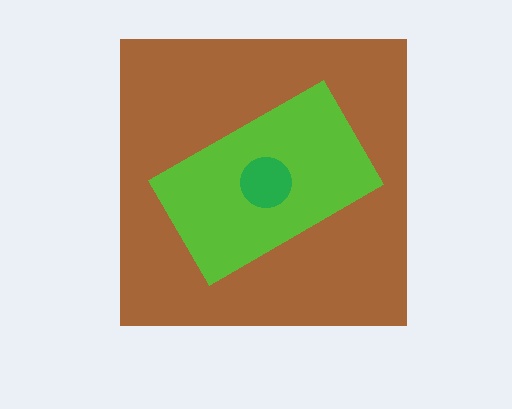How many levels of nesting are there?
3.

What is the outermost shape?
The brown square.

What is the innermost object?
The green circle.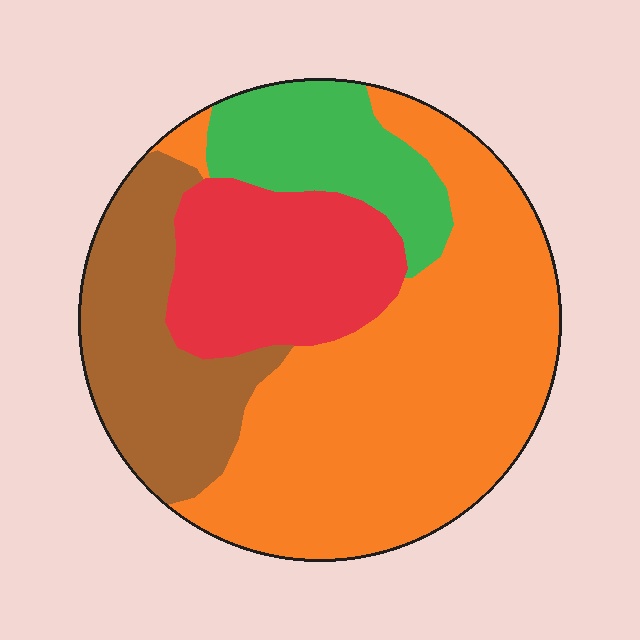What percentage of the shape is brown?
Brown covers 20% of the shape.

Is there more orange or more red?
Orange.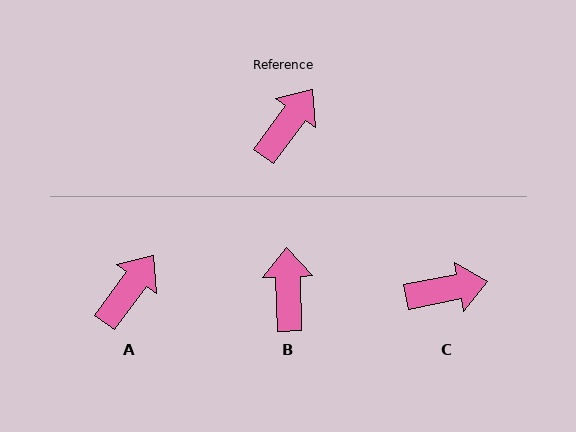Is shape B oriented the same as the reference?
No, it is off by about 38 degrees.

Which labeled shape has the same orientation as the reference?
A.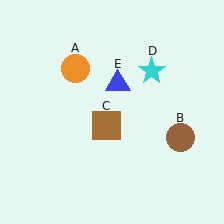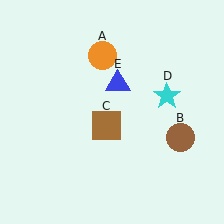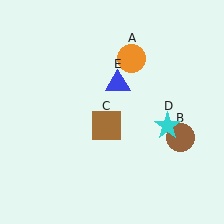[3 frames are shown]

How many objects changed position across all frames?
2 objects changed position: orange circle (object A), cyan star (object D).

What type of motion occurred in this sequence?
The orange circle (object A), cyan star (object D) rotated clockwise around the center of the scene.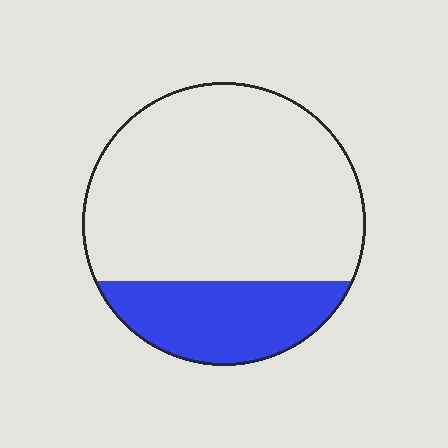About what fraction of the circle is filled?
About one quarter (1/4).